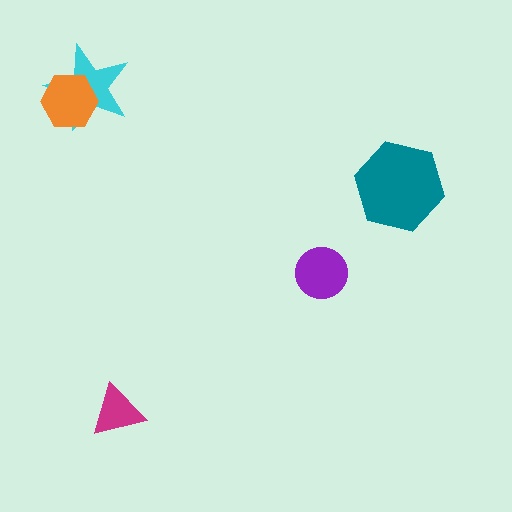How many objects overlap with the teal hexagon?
0 objects overlap with the teal hexagon.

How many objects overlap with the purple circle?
0 objects overlap with the purple circle.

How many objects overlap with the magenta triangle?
0 objects overlap with the magenta triangle.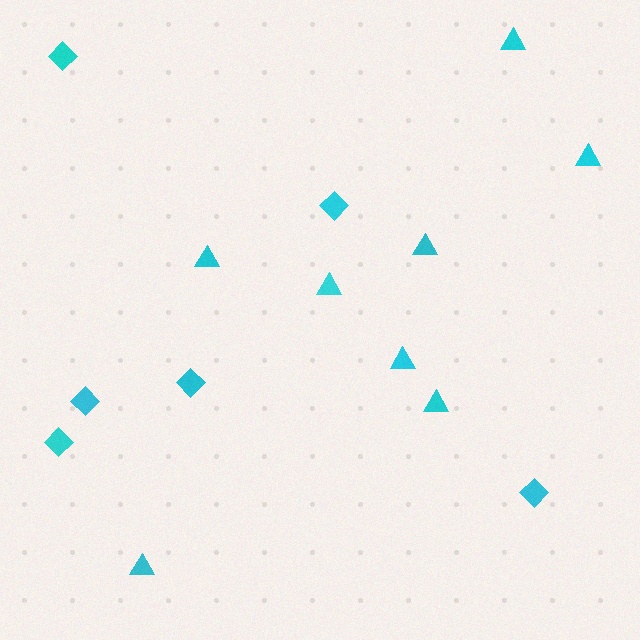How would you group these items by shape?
There are 2 groups: one group of diamonds (6) and one group of triangles (8).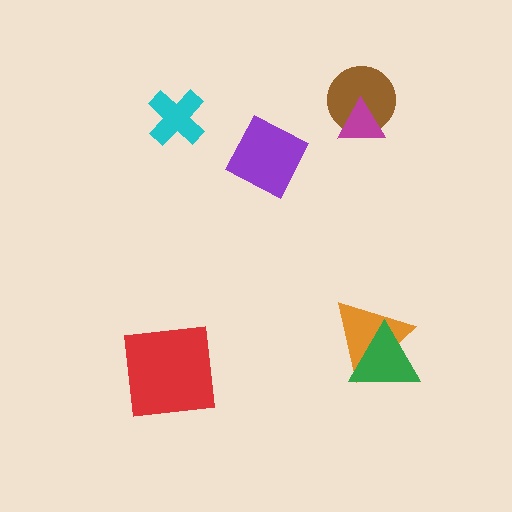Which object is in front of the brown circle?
The magenta triangle is in front of the brown circle.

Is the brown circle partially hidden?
Yes, it is partially covered by another shape.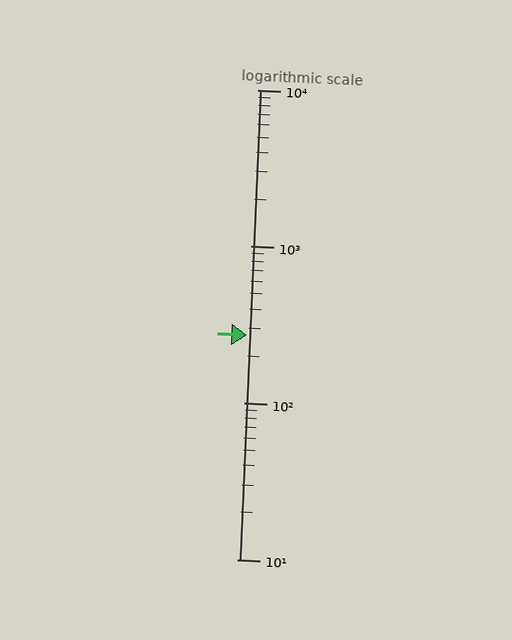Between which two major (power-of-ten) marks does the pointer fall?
The pointer is between 100 and 1000.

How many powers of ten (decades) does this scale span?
The scale spans 3 decades, from 10 to 10000.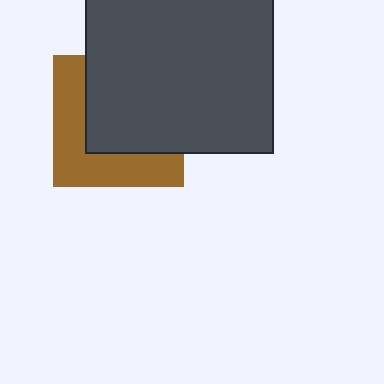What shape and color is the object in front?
The object in front is a dark gray square.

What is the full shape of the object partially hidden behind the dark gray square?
The partially hidden object is a brown square.